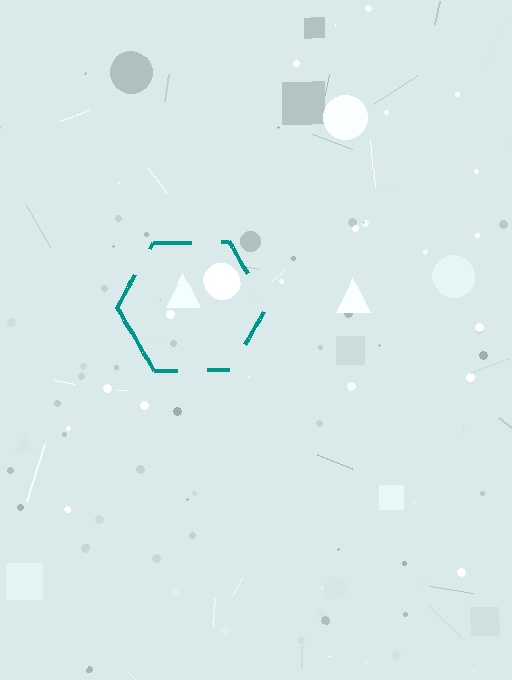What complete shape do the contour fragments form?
The contour fragments form a hexagon.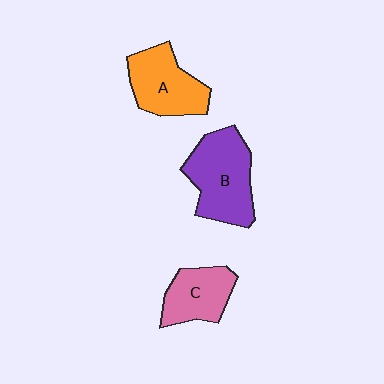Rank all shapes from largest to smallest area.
From largest to smallest: B (purple), A (orange), C (pink).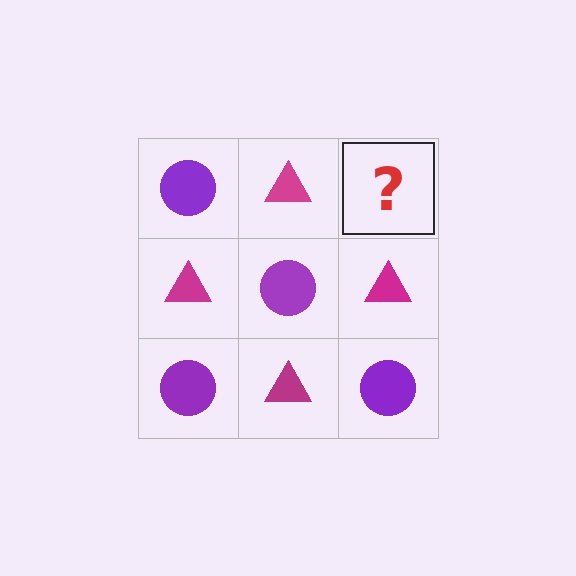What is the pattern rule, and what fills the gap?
The rule is that it alternates purple circle and magenta triangle in a checkerboard pattern. The gap should be filled with a purple circle.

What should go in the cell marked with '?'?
The missing cell should contain a purple circle.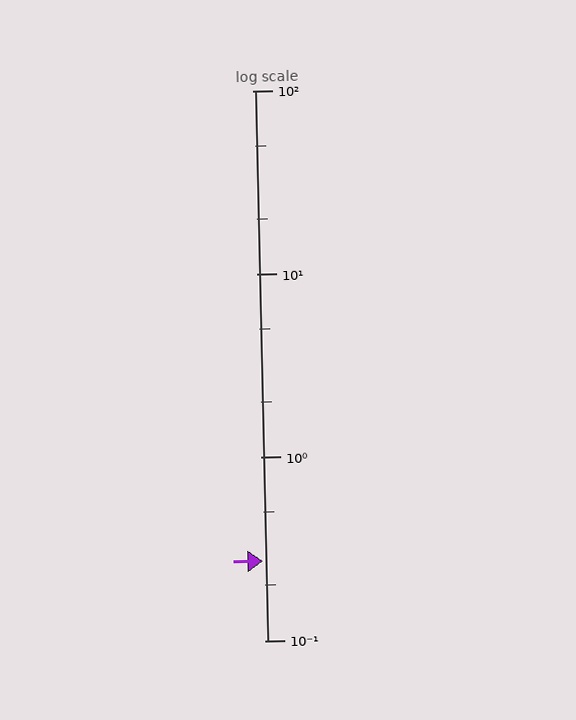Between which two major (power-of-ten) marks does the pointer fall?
The pointer is between 0.1 and 1.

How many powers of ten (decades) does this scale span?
The scale spans 3 decades, from 0.1 to 100.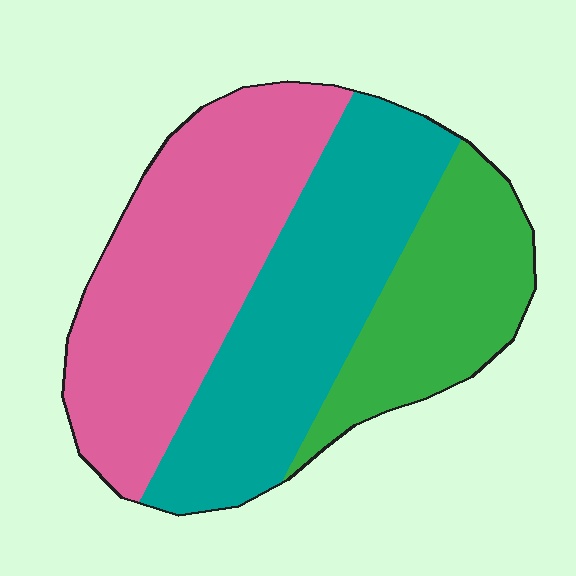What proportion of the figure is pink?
Pink takes up between a third and a half of the figure.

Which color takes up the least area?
Green, at roughly 25%.